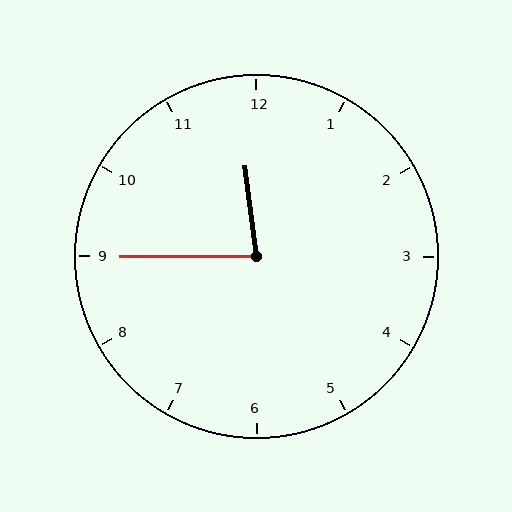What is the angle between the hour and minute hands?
Approximately 82 degrees.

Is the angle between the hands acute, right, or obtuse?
It is acute.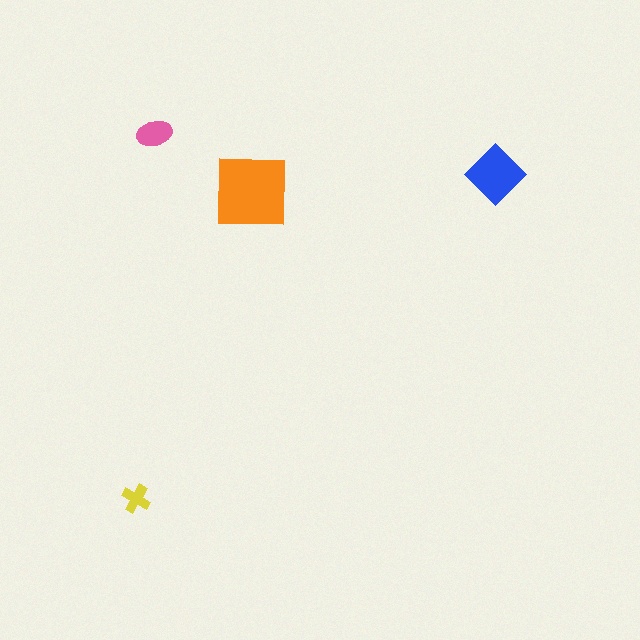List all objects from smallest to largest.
The yellow cross, the pink ellipse, the blue diamond, the orange square.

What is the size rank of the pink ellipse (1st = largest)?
3rd.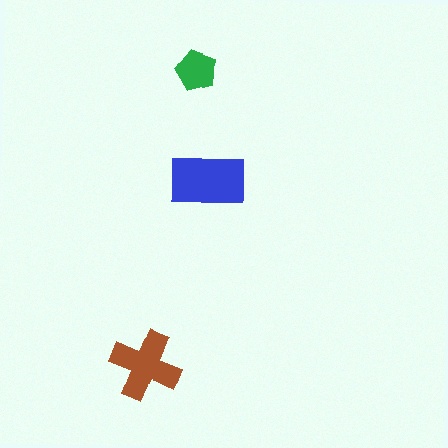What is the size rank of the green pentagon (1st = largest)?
3rd.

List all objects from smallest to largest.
The green pentagon, the brown cross, the blue rectangle.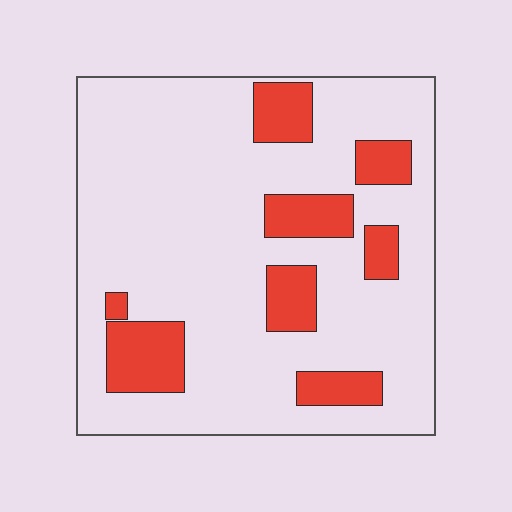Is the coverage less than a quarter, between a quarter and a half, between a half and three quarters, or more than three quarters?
Less than a quarter.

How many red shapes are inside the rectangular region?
8.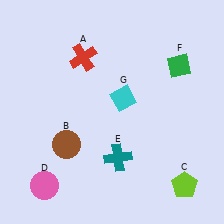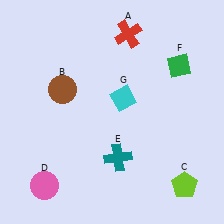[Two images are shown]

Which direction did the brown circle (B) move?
The brown circle (B) moved up.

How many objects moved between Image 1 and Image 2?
2 objects moved between the two images.